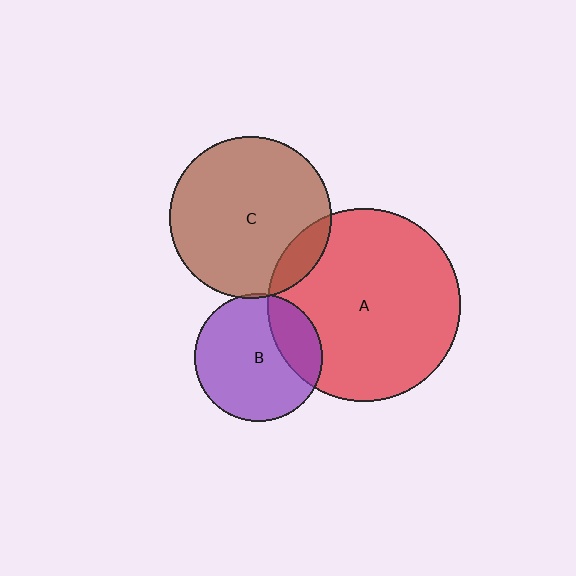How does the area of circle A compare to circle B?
Approximately 2.2 times.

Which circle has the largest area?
Circle A (red).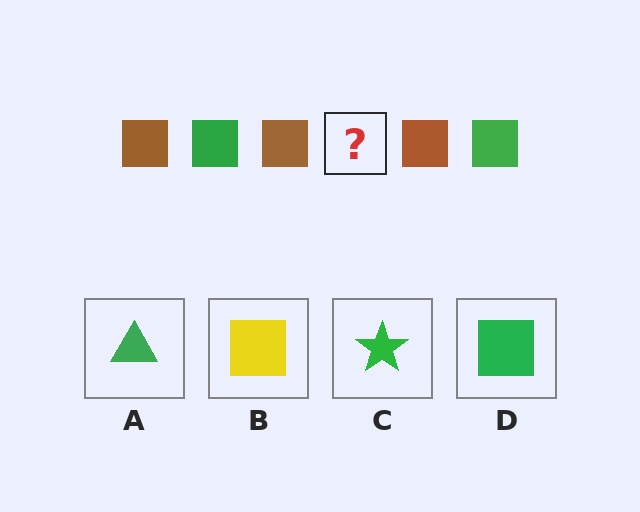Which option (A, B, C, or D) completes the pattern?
D.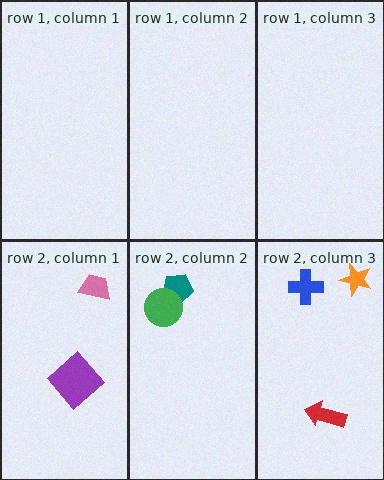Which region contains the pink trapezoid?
The row 2, column 1 region.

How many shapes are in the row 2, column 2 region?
2.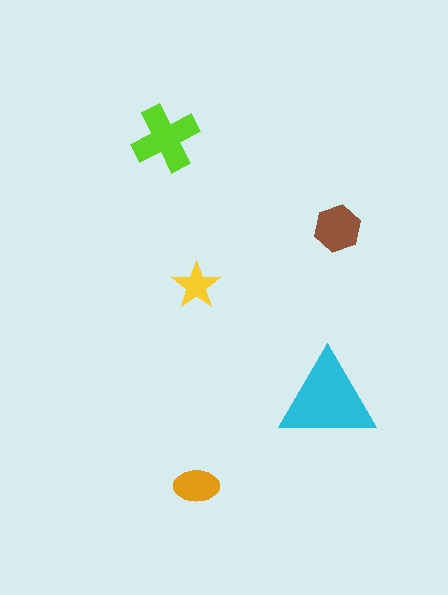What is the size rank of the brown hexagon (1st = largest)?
3rd.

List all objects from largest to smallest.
The cyan triangle, the lime cross, the brown hexagon, the orange ellipse, the yellow star.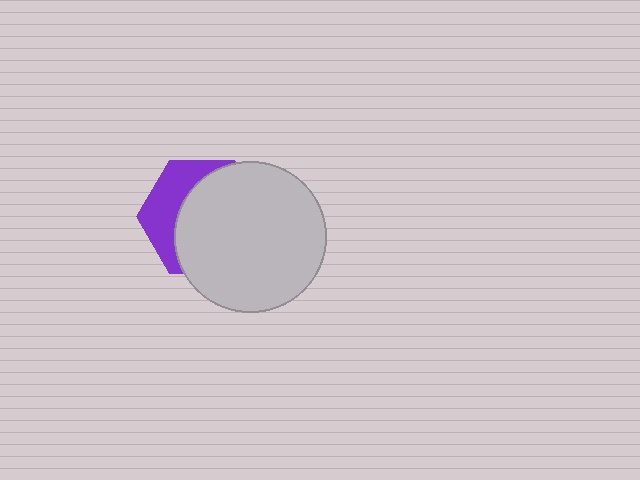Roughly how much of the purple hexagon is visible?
A small part of it is visible (roughly 35%).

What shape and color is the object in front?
The object in front is a light gray circle.